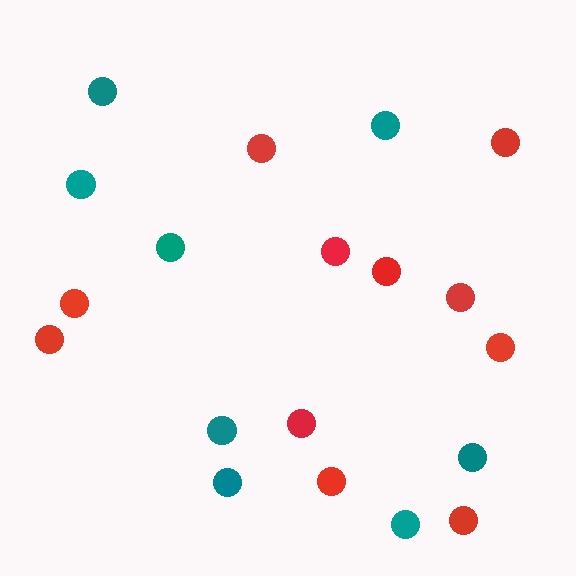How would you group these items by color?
There are 2 groups: one group of red circles (11) and one group of teal circles (8).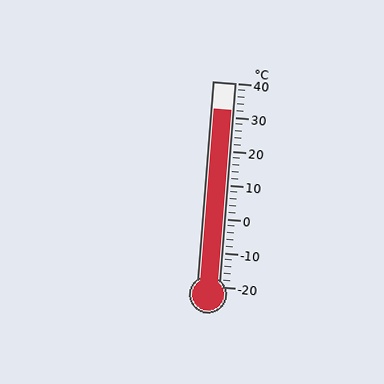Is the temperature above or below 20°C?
The temperature is above 20°C.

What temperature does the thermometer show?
The thermometer shows approximately 32°C.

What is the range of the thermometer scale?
The thermometer scale ranges from -20°C to 40°C.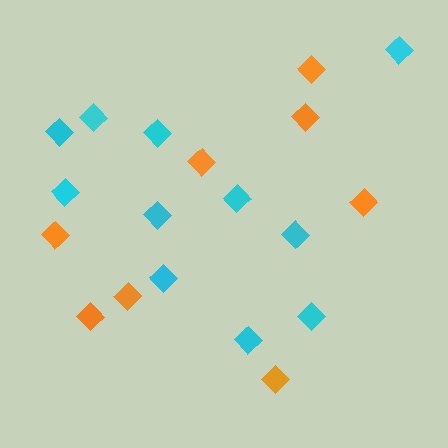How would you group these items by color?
There are 2 groups: one group of orange diamonds (8) and one group of cyan diamonds (11).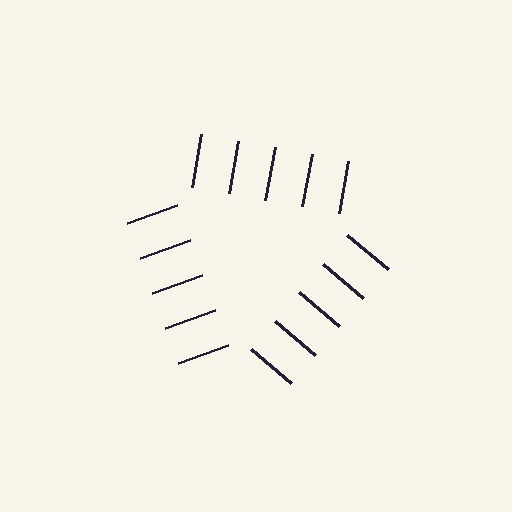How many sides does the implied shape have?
3 sides — the line-ends trace a triangle.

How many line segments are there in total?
15 — 5 along each of the 3 edges.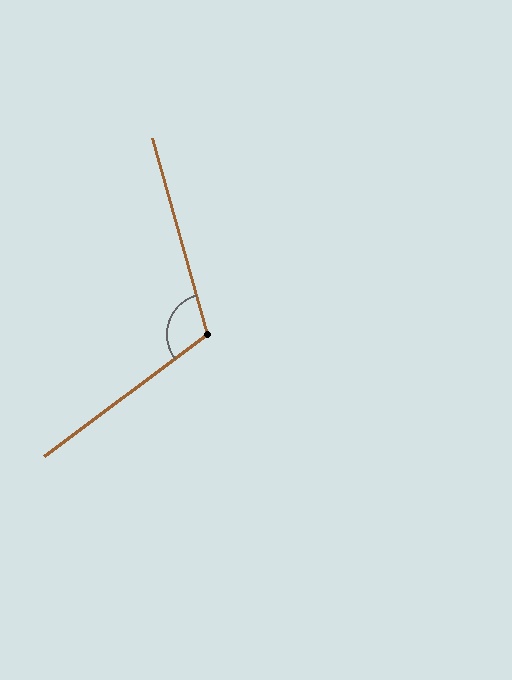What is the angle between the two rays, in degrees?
Approximately 111 degrees.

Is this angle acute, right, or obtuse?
It is obtuse.